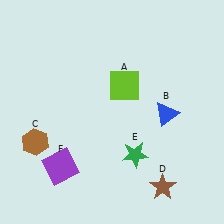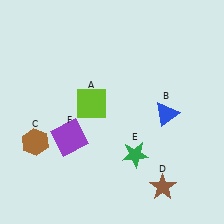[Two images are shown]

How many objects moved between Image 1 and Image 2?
2 objects moved between the two images.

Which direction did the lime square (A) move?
The lime square (A) moved left.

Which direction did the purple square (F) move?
The purple square (F) moved up.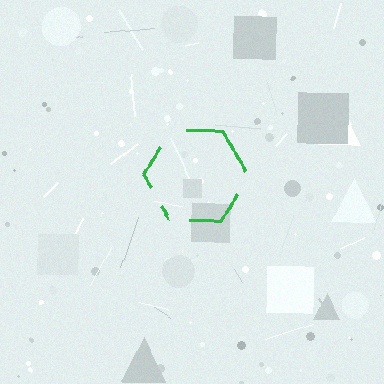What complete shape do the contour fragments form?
The contour fragments form a hexagon.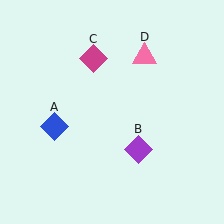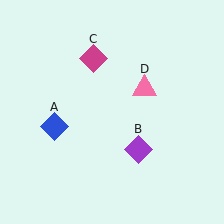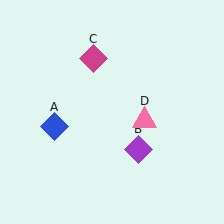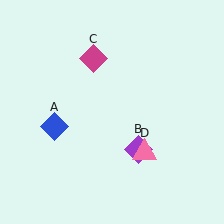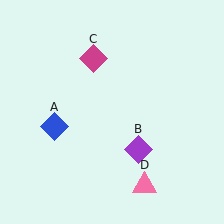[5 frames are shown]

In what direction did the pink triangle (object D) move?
The pink triangle (object D) moved down.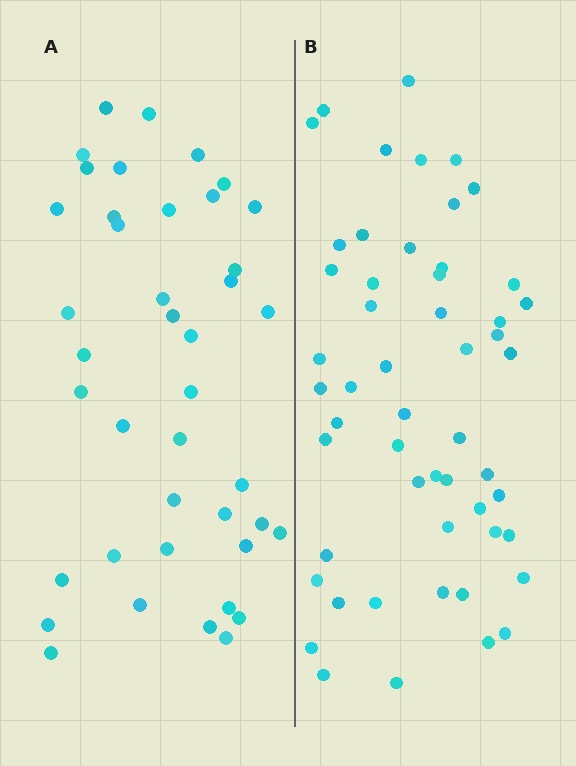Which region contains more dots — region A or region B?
Region B (the right region) has more dots.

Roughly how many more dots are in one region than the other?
Region B has roughly 12 or so more dots than region A.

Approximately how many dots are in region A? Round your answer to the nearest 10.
About 40 dots. (The exact count is 41, which rounds to 40.)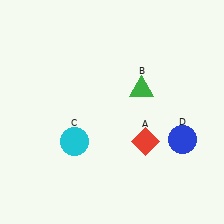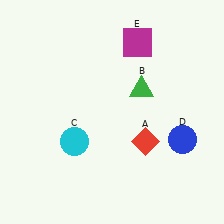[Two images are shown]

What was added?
A magenta square (E) was added in Image 2.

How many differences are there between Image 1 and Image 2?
There is 1 difference between the two images.